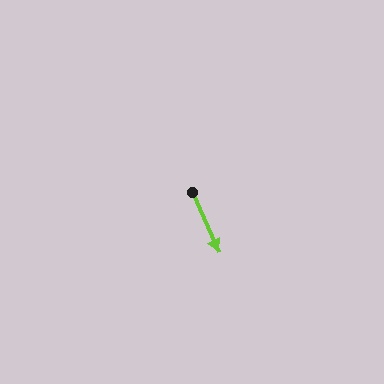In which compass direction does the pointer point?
Southeast.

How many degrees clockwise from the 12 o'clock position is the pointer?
Approximately 156 degrees.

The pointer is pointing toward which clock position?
Roughly 5 o'clock.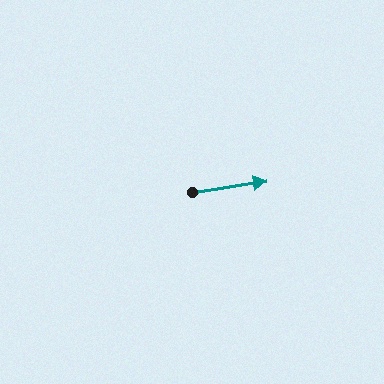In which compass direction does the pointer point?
East.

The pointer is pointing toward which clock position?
Roughly 3 o'clock.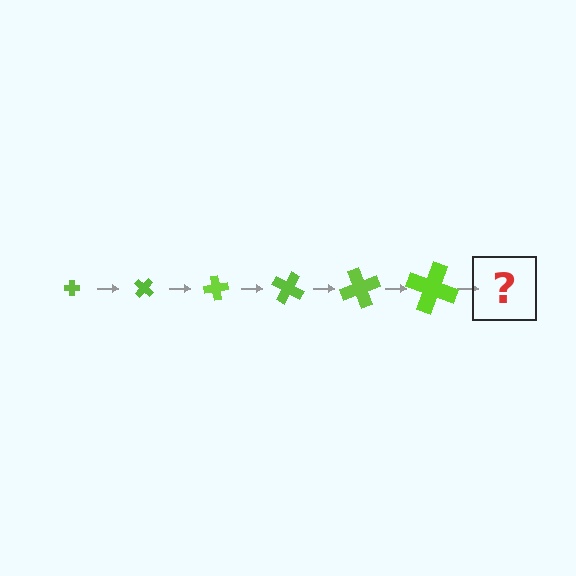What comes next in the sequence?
The next element should be a cross, larger than the previous one and rotated 240 degrees from the start.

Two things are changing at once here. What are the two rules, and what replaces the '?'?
The two rules are that the cross grows larger each step and it rotates 40 degrees each step. The '?' should be a cross, larger than the previous one and rotated 240 degrees from the start.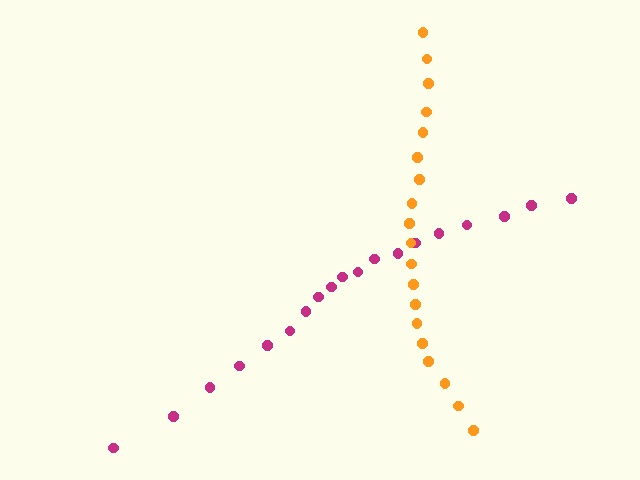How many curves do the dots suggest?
There are 2 distinct paths.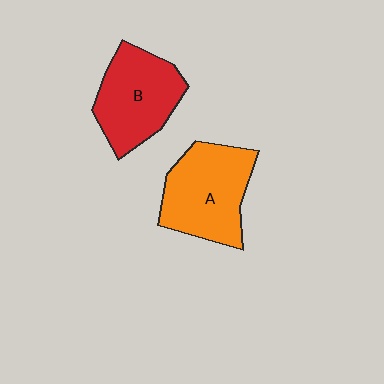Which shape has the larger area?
Shape A (orange).